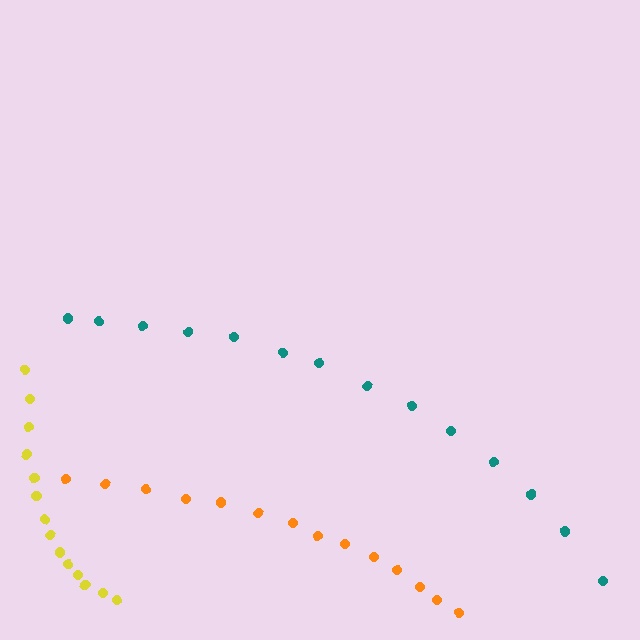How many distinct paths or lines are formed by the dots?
There are 3 distinct paths.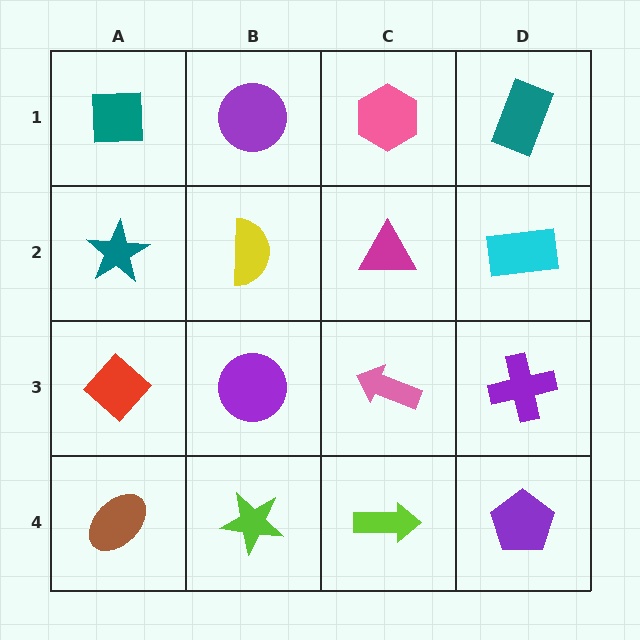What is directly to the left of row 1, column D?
A pink hexagon.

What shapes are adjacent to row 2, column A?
A teal square (row 1, column A), a red diamond (row 3, column A), a yellow semicircle (row 2, column B).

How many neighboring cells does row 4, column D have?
2.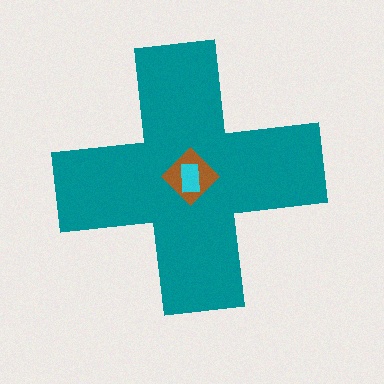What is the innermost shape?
The cyan rectangle.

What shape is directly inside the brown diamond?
The cyan rectangle.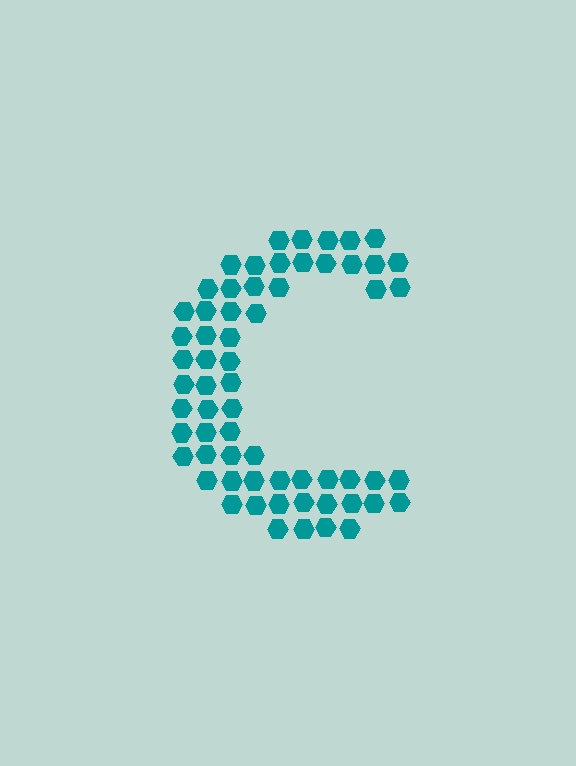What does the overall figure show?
The overall figure shows the letter C.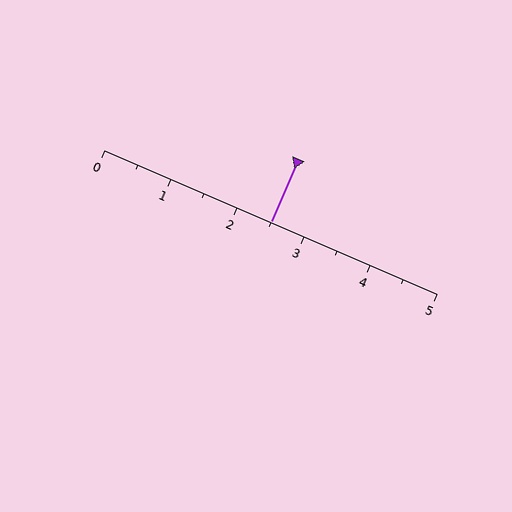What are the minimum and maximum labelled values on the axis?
The axis runs from 0 to 5.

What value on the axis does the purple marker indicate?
The marker indicates approximately 2.5.